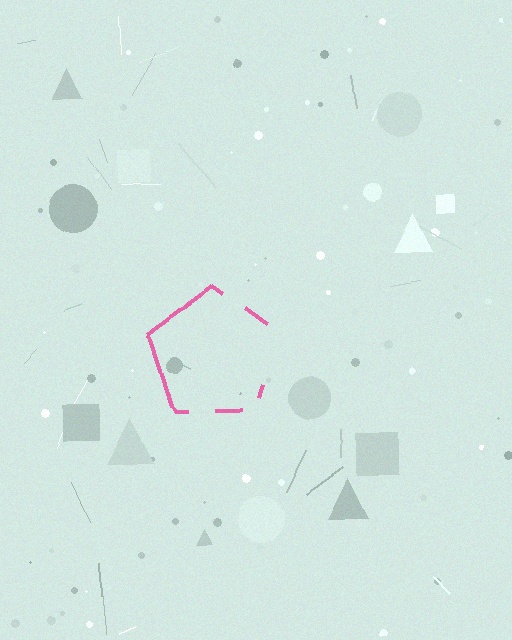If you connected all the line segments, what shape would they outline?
They would outline a pentagon.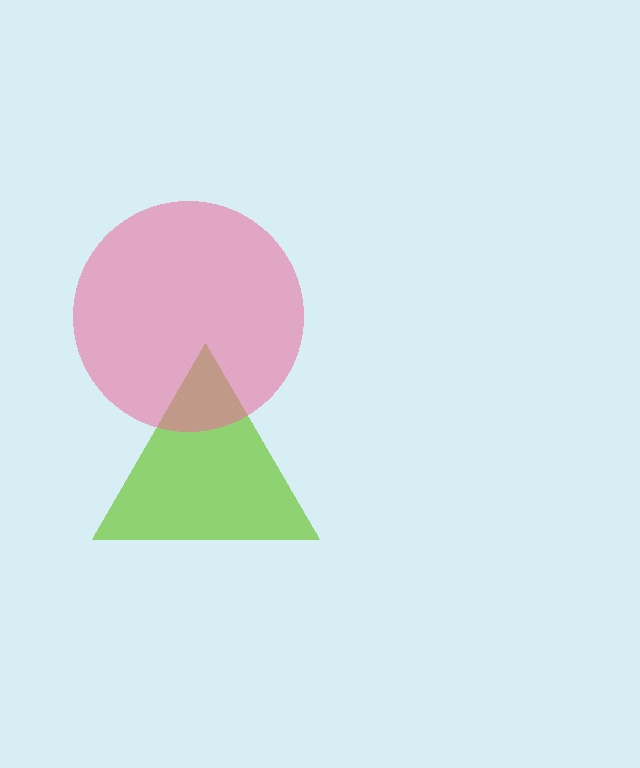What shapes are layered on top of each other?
The layered shapes are: a lime triangle, a pink circle.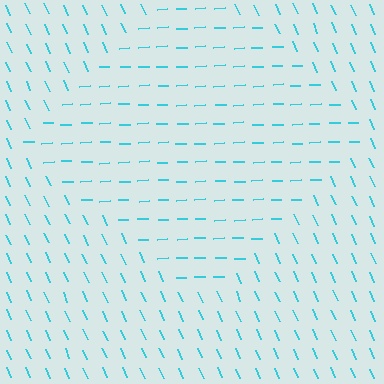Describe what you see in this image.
The image is filled with small cyan line segments. A diamond region in the image has lines oriented differently from the surrounding lines, creating a visible texture boundary.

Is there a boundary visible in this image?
Yes, there is a texture boundary formed by a change in line orientation.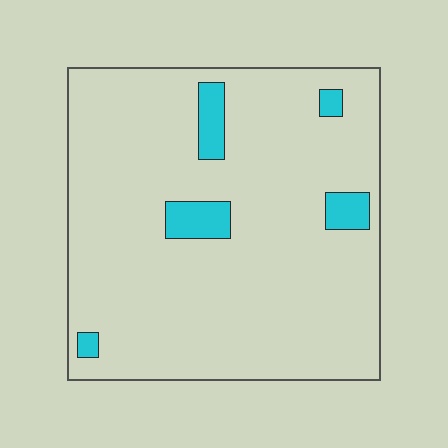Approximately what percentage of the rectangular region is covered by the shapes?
Approximately 10%.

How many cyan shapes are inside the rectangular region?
5.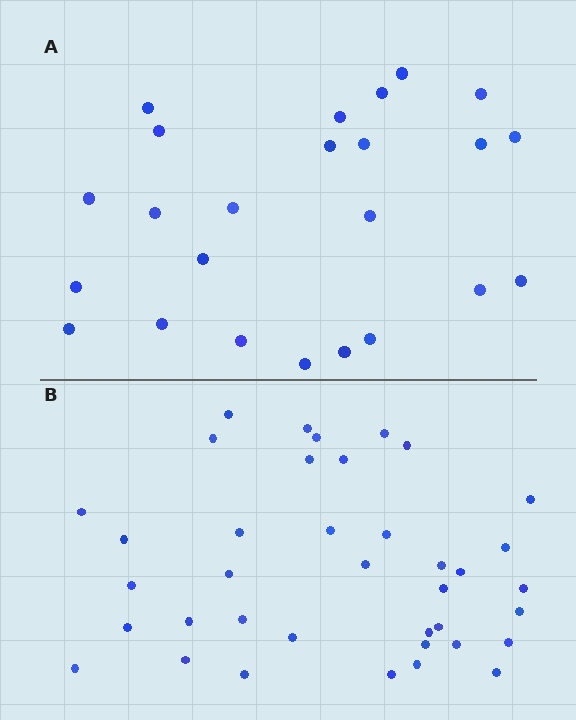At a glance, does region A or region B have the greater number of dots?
Region B (the bottom region) has more dots.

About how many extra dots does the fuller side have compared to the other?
Region B has approximately 15 more dots than region A.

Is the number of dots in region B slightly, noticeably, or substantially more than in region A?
Region B has substantially more. The ratio is roughly 1.6 to 1.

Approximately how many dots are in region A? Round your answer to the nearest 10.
About 20 dots. (The exact count is 24, which rounds to 20.)